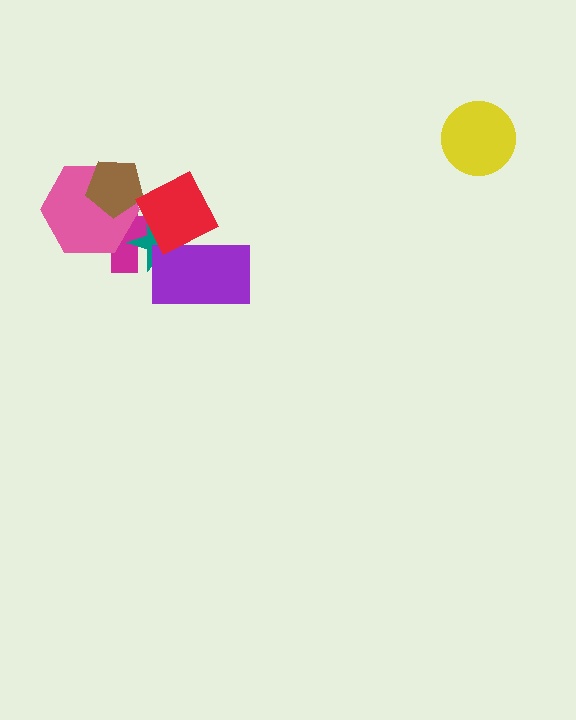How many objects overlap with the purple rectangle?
2 objects overlap with the purple rectangle.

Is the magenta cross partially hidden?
Yes, it is partially covered by another shape.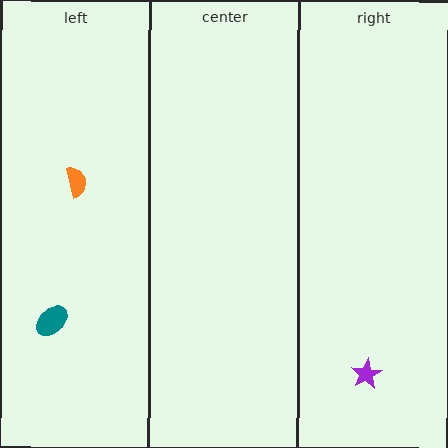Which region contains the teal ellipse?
The left region.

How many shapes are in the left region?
2.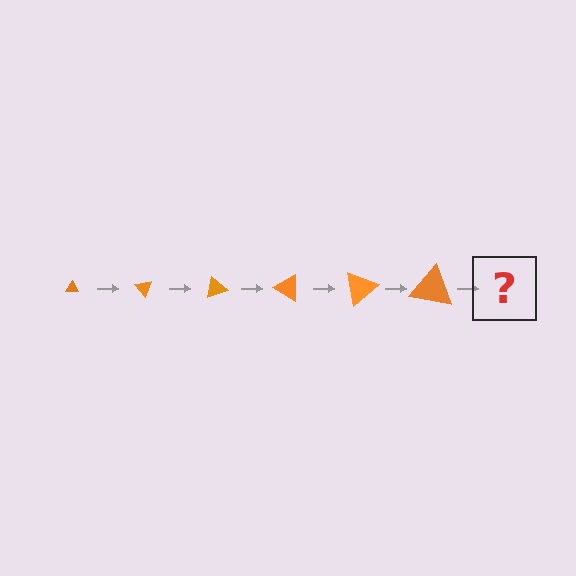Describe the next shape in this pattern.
It should be a triangle, larger than the previous one and rotated 300 degrees from the start.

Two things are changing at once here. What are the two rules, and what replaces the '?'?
The two rules are that the triangle grows larger each step and it rotates 50 degrees each step. The '?' should be a triangle, larger than the previous one and rotated 300 degrees from the start.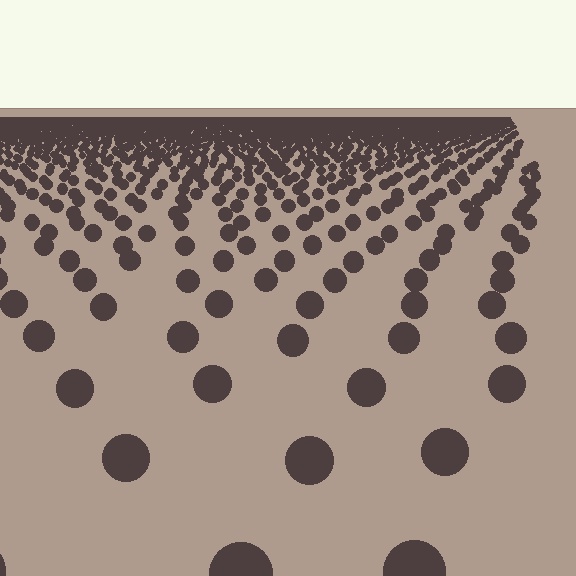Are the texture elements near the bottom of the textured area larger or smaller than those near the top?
Larger. Near the bottom, elements are closer to the viewer and appear at a bigger on-screen size.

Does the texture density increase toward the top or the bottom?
Density increases toward the top.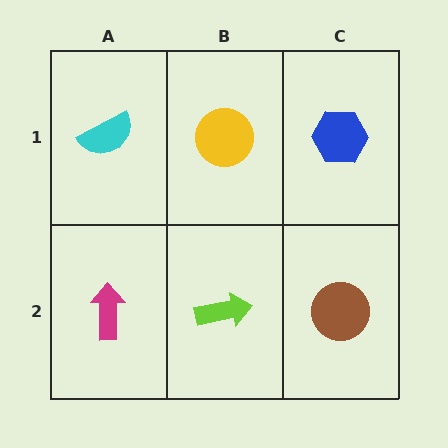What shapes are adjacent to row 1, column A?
A magenta arrow (row 2, column A), a yellow circle (row 1, column B).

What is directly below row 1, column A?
A magenta arrow.